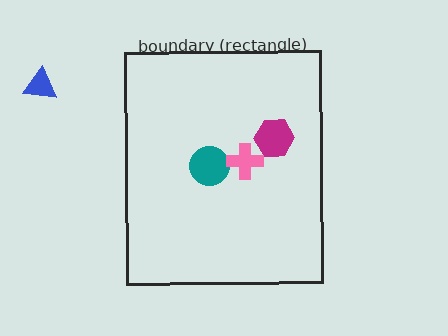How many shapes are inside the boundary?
3 inside, 1 outside.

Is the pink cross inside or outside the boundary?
Inside.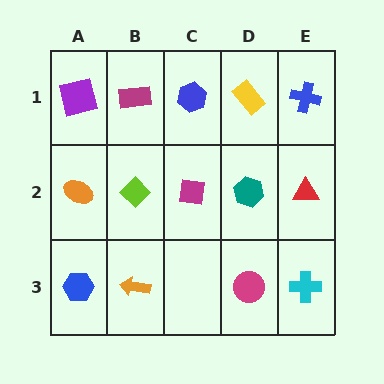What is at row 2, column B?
A lime diamond.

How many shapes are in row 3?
4 shapes.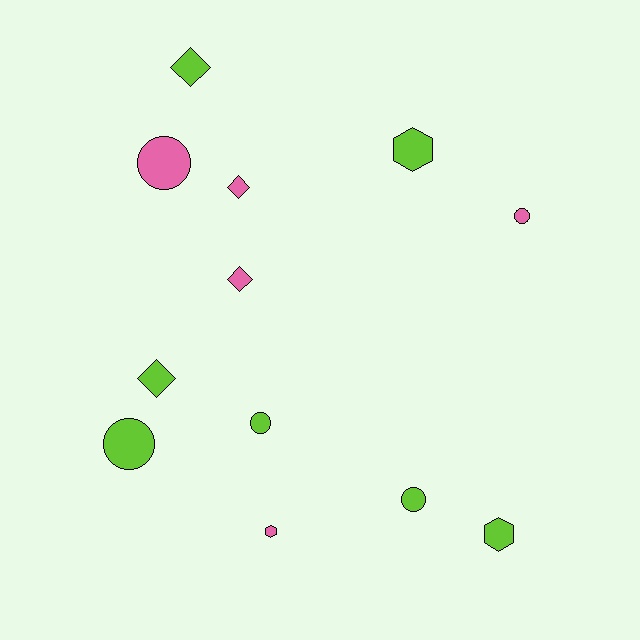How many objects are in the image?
There are 12 objects.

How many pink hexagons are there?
There is 1 pink hexagon.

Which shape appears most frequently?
Circle, with 5 objects.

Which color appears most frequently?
Lime, with 7 objects.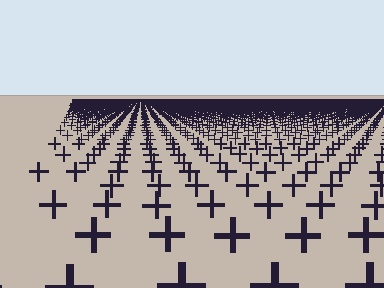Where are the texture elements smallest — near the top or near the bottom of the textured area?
Near the top.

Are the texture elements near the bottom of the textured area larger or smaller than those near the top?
Larger. Near the bottom, elements are closer to the viewer and appear at a bigger on-screen size.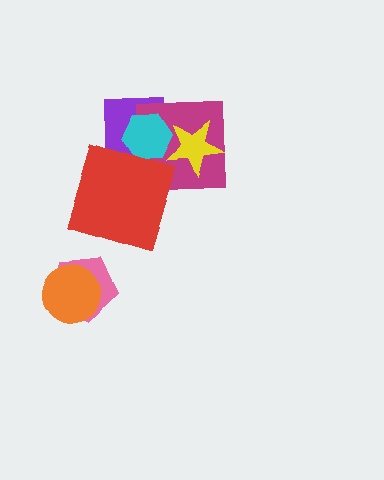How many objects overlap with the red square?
0 objects overlap with the red square.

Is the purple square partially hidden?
Yes, it is partially covered by another shape.